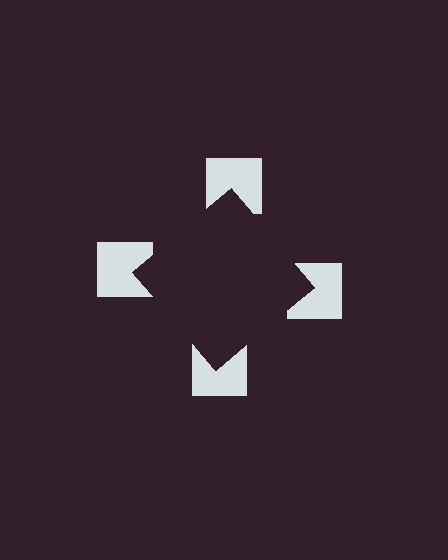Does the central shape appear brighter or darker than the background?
It typically appears slightly darker than the background, even though no actual brightness change is drawn.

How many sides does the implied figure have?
4 sides.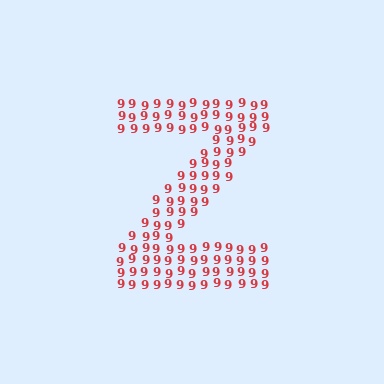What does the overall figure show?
The overall figure shows the letter Z.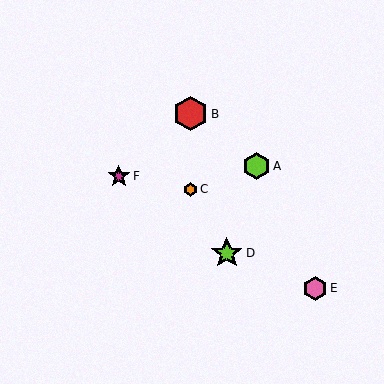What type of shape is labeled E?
Shape E is a pink hexagon.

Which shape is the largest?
The red hexagon (labeled B) is the largest.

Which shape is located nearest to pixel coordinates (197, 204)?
The orange hexagon (labeled C) at (190, 189) is nearest to that location.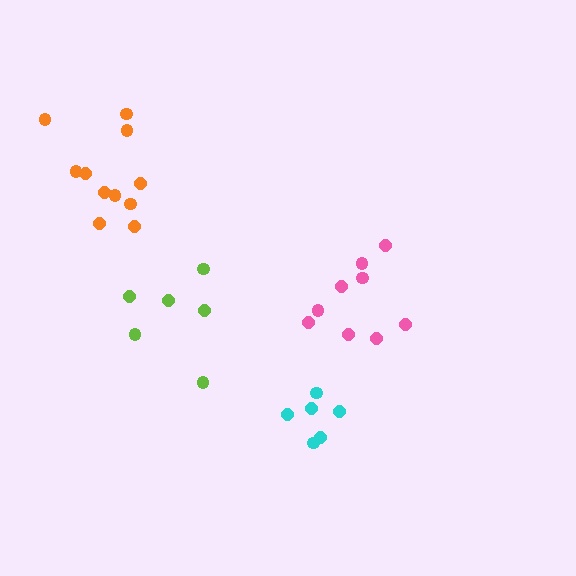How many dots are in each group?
Group 1: 11 dots, Group 2: 6 dots, Group 3: 9 dots, Group 4: 6 dots (32 total).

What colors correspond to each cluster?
The clusters are colored: orange, cyan, pink, lime.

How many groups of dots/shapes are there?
There are 4 groups.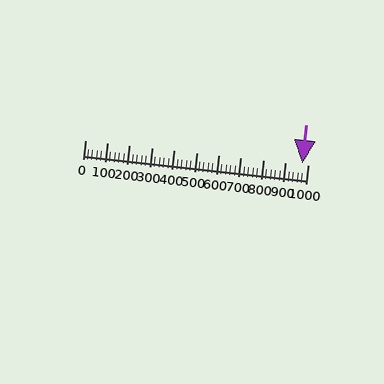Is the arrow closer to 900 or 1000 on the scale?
The arrow is closer to 1000.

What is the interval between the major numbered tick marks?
The major tick marks are spaced 100 units apart.